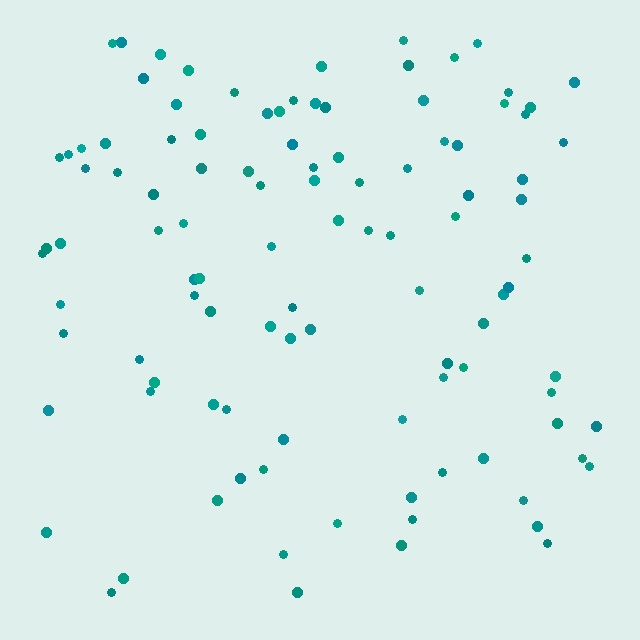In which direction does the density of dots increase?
From bottom to top, with the top side densest.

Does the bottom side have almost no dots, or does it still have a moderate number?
Still a moderate number, just noticeably fewer than the top.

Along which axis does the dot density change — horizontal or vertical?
Vertical.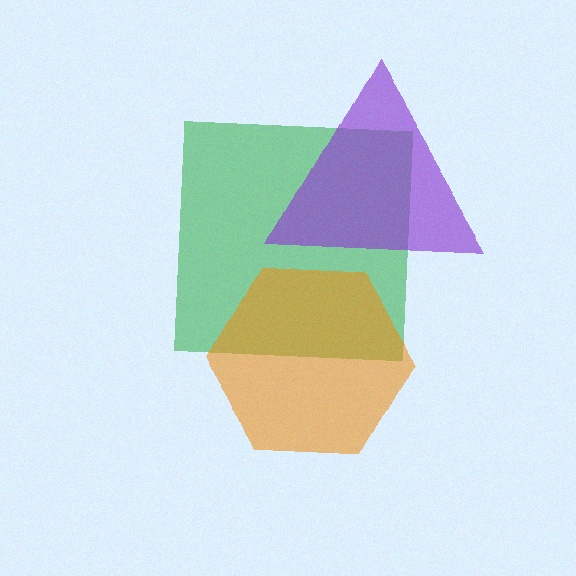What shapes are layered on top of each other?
The layered shapes are: a green square, an orange hexagon, a purple triangle.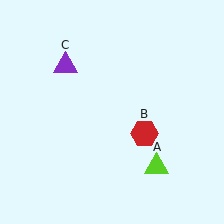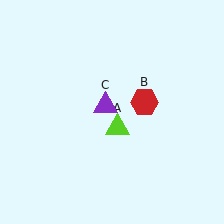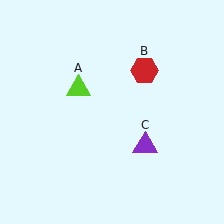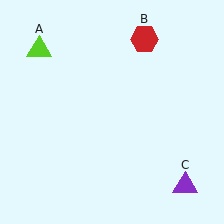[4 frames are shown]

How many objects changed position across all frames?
3 objects changed position: lime triangle (object A), red hexagon (object B), purple triangle (object C).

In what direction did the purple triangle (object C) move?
The purple triangle (object C) moved down and to the right.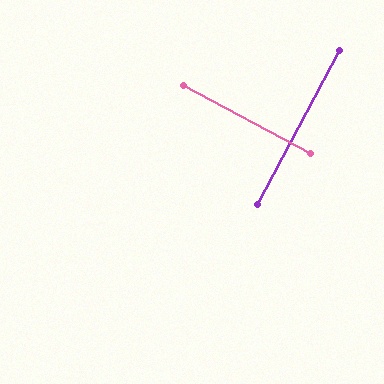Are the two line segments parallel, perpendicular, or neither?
Perpendicular — they meet at approximately 90°.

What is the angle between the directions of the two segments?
Approximately 90 degrees.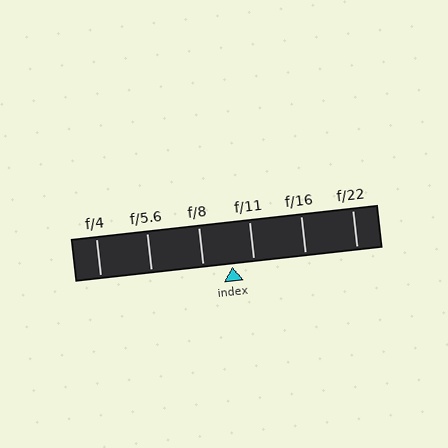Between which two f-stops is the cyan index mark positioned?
The index mark is between f/8 and f/11.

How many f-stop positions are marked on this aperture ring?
There are 6 f-stop positions marked.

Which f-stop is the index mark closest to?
The index mark is closest to f/11.